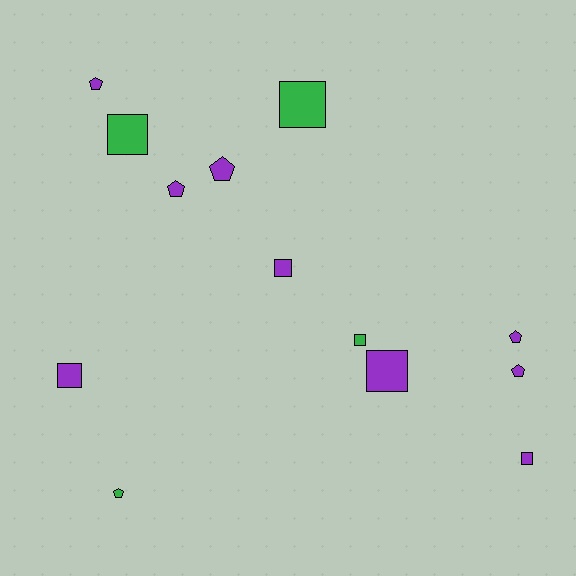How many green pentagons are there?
There is 1 green pentagon.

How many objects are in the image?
There are 13 objects.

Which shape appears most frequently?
Square, with 7 objects.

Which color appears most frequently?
Purple, with 9 objects.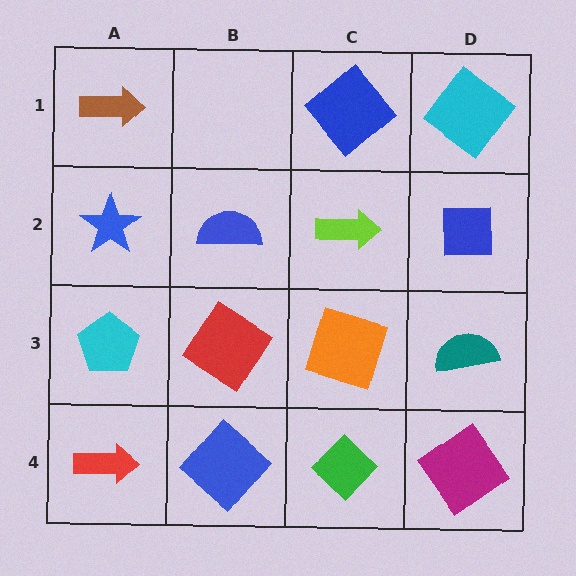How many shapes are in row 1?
3 shapes.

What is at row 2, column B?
A blue semicircle.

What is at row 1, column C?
A blue diamond.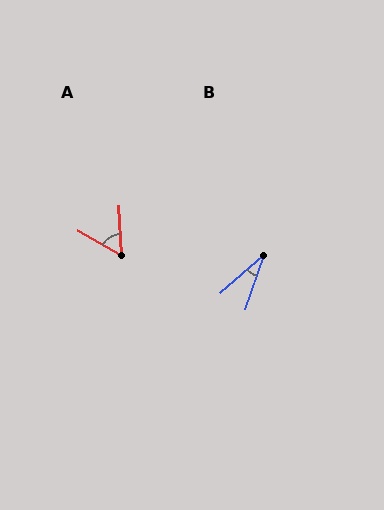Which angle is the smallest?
B, at approximately 30 degrees.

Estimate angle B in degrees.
Approximately 30 degrees.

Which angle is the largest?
A, at approximately 57 degrees.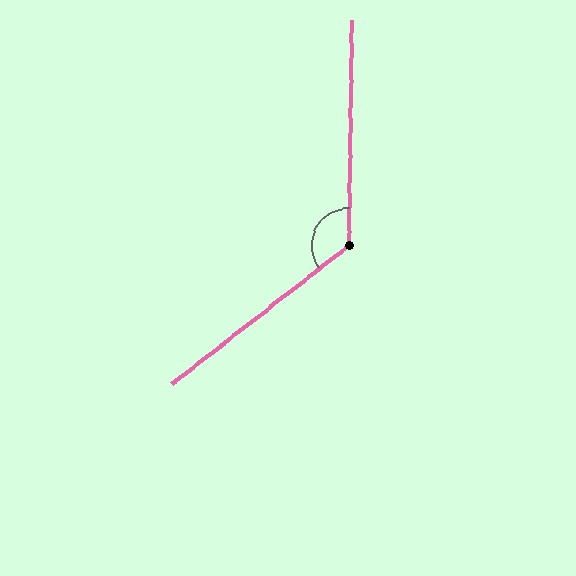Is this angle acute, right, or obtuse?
It is obtuse.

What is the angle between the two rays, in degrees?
Approximately 129 degrees.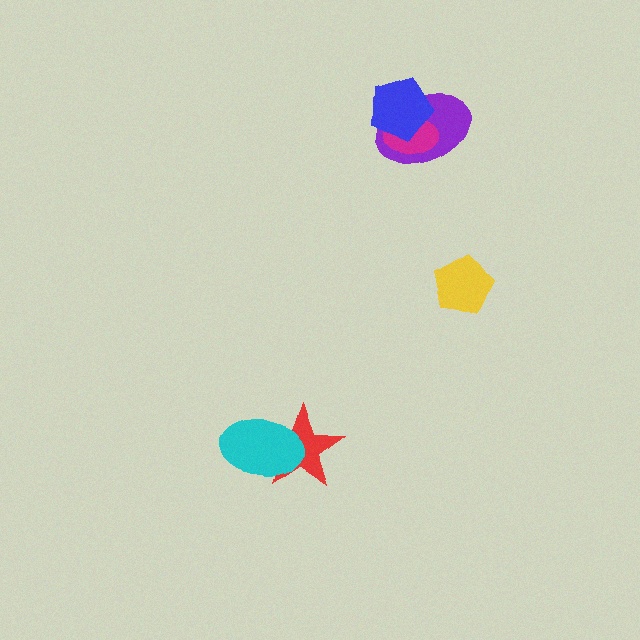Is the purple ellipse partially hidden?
Yes, it is partially covered by another shape.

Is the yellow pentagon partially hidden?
No, no other shape covers it.